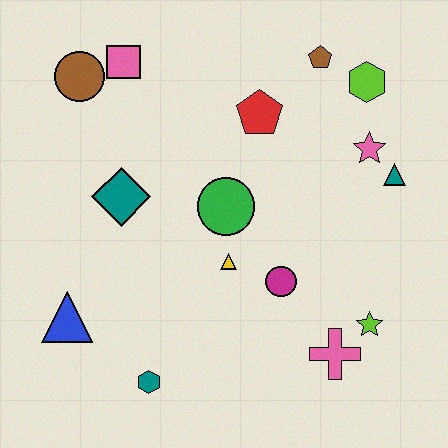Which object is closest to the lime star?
The pink cross is closest to the lime star.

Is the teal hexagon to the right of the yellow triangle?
No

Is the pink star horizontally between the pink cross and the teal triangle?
Yes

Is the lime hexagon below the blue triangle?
No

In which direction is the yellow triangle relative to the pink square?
The yellow triangle is below the pink square.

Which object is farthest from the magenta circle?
The brown circle is farthest from the magenta circle.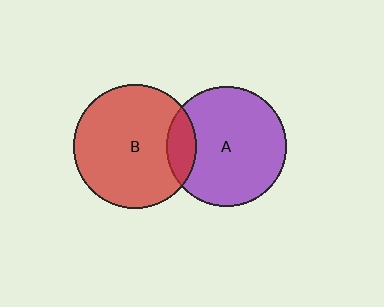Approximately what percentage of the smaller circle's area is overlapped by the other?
Approximately 15%.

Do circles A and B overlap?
Yes.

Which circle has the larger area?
Circle B (red).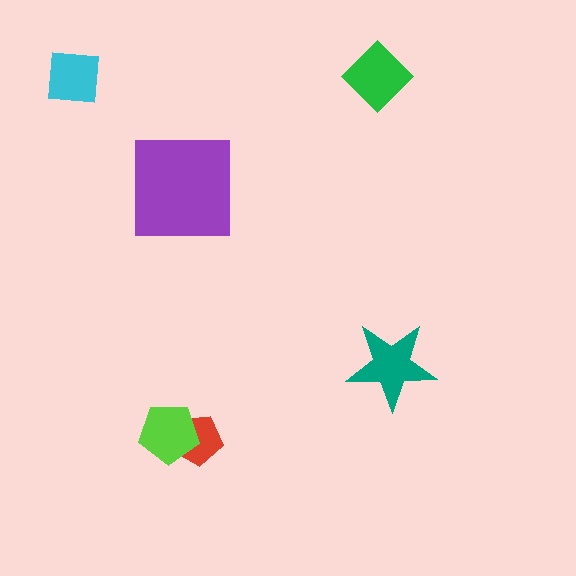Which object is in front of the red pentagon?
The lime pentagon is in front of the red pentagon.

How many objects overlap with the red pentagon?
1 object overlaps with the red pentagon.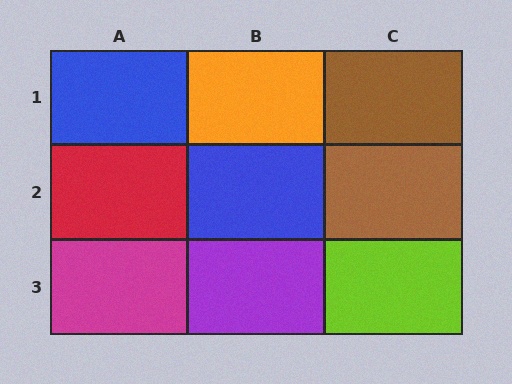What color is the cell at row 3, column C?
Lime.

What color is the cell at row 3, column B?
Purple.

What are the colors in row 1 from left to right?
Blue, orange, brown.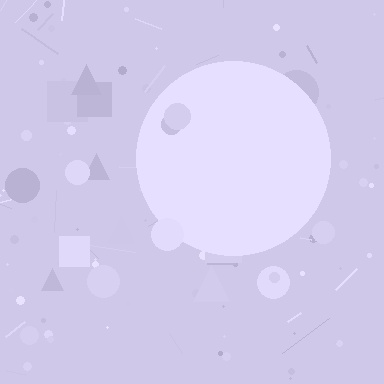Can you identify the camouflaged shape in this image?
The camouflaged shape is a circle.